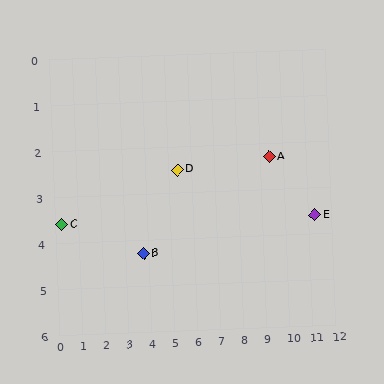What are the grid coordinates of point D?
Point D is at approximately (5.4, 2.5).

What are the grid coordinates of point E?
Point E is at approximately (11.3, 3.6).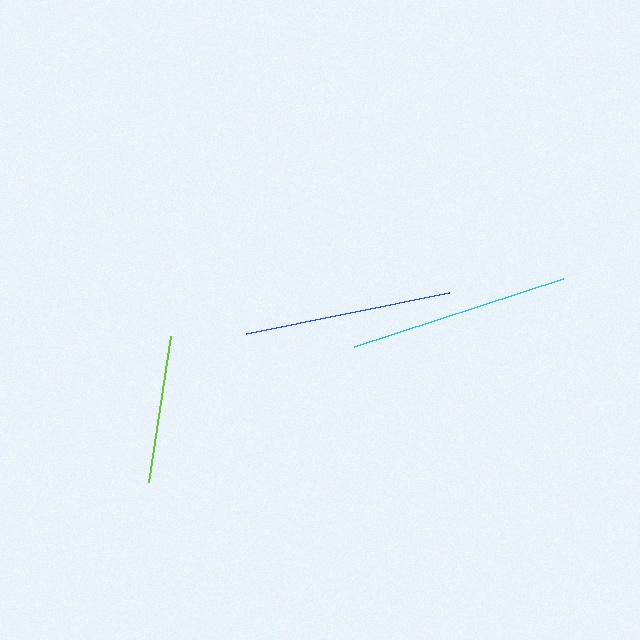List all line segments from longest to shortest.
From longest to shortest: cyan, blue, lime.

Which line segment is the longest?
The cyan line is the longest at approximately 219 pixels.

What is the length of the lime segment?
The lime segment is approximately 148 pixels long.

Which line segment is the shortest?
The lime line is the shortest at approximately 148 pixels.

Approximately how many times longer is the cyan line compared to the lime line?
The cyan line is approximately 1.5 times the length of the lime line.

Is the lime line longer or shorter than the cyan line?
The cyan line is longer than the lime line.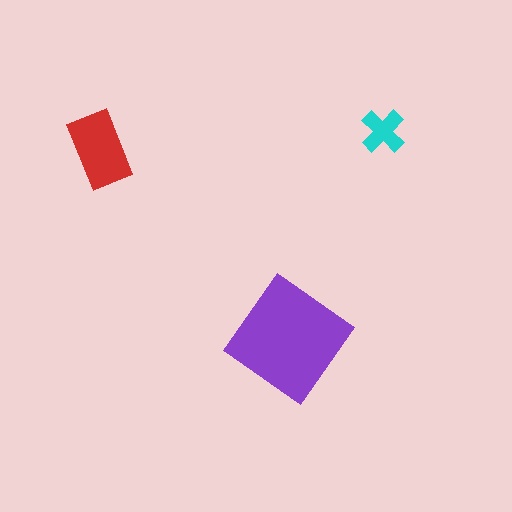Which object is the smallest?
The cyan cross.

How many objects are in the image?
There are 3 objects in the image.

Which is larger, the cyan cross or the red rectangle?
The red rectangle.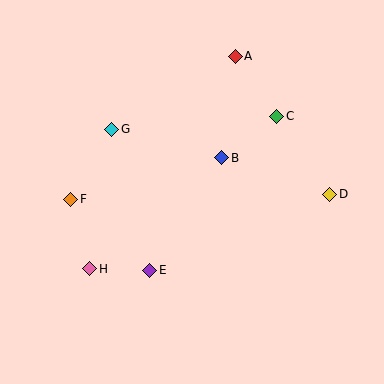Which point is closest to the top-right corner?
Point C is closest to the top-right corner.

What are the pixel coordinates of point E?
Point E is at (149, 270).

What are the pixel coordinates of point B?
Point B is at (222, 158).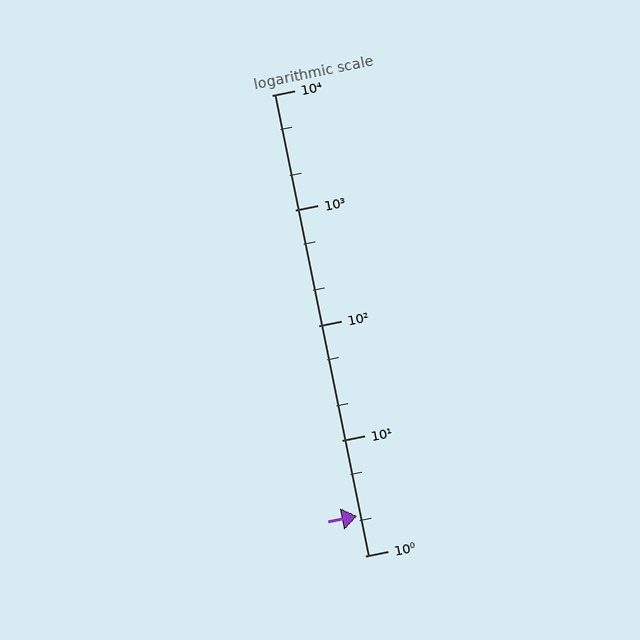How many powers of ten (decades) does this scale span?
The scale spans 4 decades, from 1 to 10000.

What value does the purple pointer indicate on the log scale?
The pointer indicates approximately 2.2.